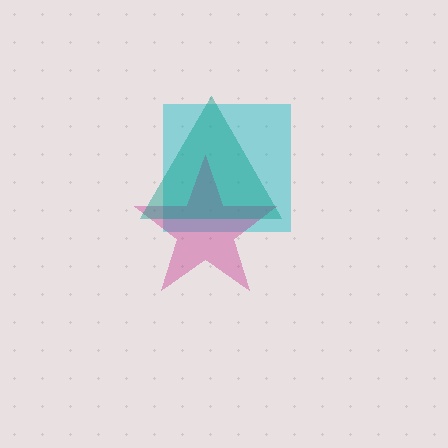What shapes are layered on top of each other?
The layered shapes are: a cyan square, a magenta star, a teal triangle.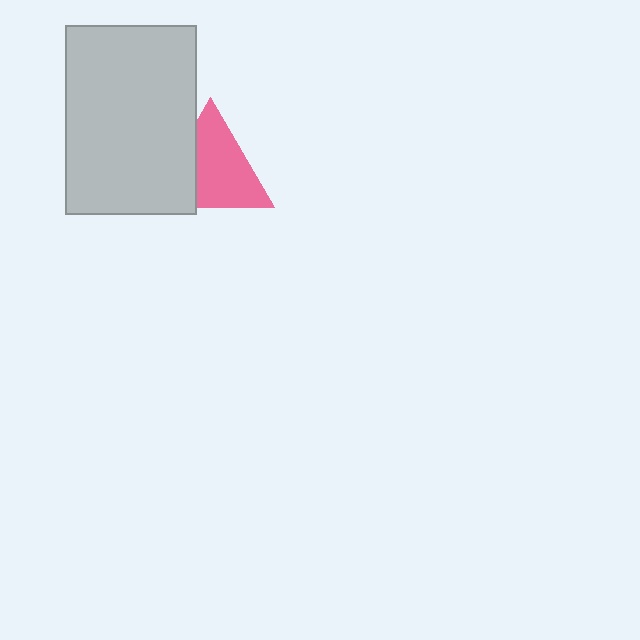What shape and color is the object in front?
The object in front is a light gray rectangle.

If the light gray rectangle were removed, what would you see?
You would see the complete pink triangle.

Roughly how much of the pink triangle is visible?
Most of it is visible (roughly 69%).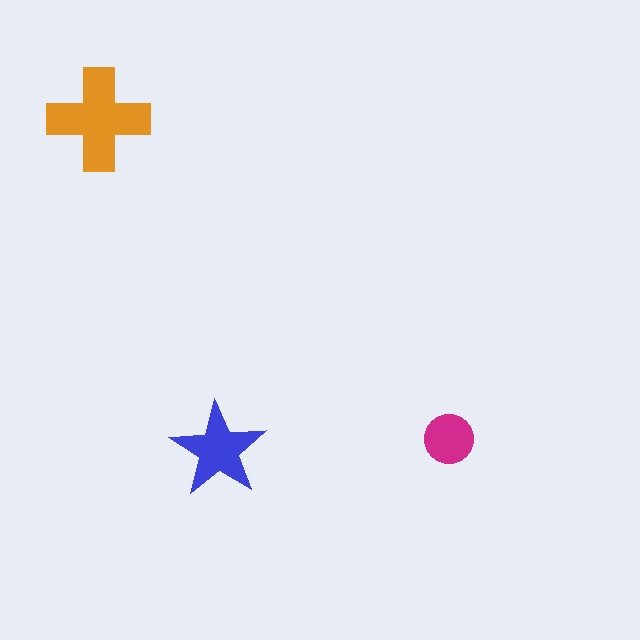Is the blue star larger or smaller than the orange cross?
Smaller.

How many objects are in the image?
There are 3 objects in the image.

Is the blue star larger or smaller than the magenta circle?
Larger.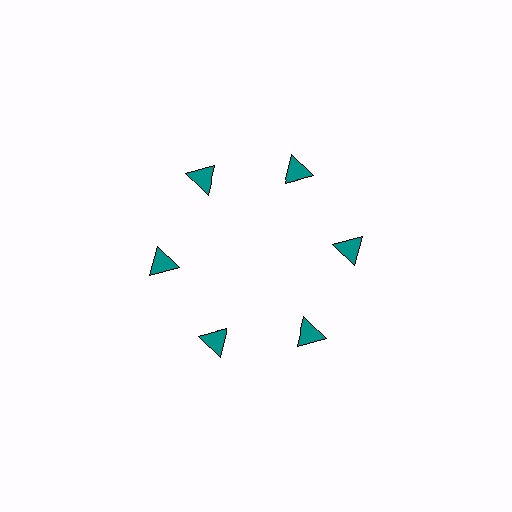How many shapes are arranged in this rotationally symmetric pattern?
There are 6 shapes, arranged in 6 groups of 1.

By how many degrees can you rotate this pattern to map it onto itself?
The pattern maps onto itself every 60 degrees of rotation.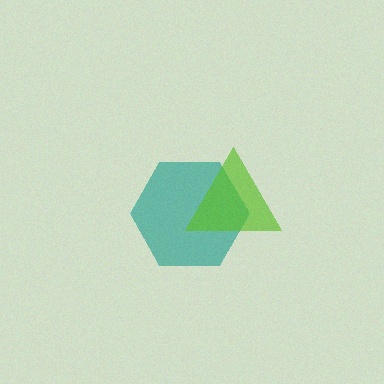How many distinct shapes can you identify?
There are 2 distinct shapes: a teal hexagon, a lime triangle.